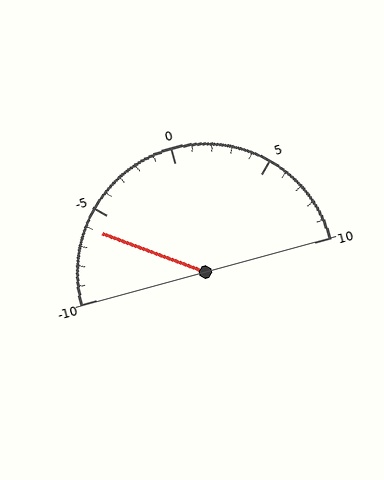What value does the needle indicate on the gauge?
The needle indicates approximately -6.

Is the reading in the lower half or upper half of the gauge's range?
The reading is in the lower half of the range (-10 to 10).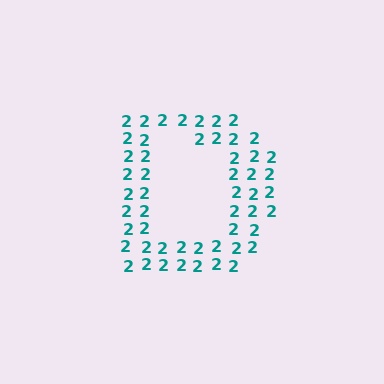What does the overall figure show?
The overall figure shows the letter D.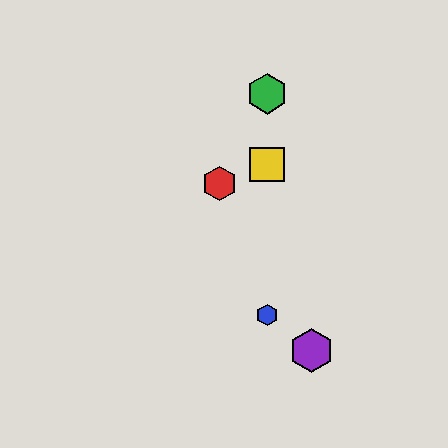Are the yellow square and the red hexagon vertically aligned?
No, the yellow square is at x≈267 and the red hexagon is at x≈220.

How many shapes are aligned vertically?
3 shapes (the blue hexagon, the green hexagon, the yellow square) are aligned vertically.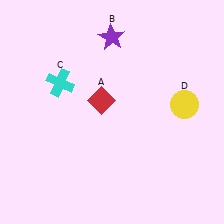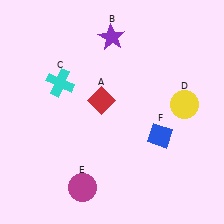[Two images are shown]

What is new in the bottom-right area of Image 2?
A blue diamond (F) was added in the bottom-right area of Image 2.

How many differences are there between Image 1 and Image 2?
There are 2 differences between the two images.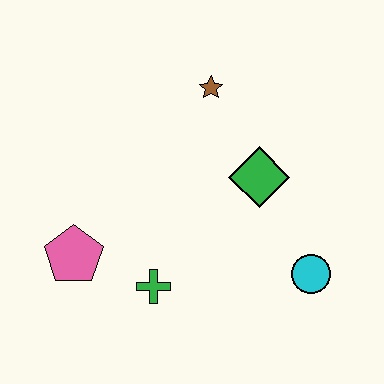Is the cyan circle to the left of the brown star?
No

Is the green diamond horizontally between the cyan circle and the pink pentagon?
Yes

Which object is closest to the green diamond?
The brown star is closest to the green diamond.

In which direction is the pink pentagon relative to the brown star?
The pink pentagon is below the brown star.